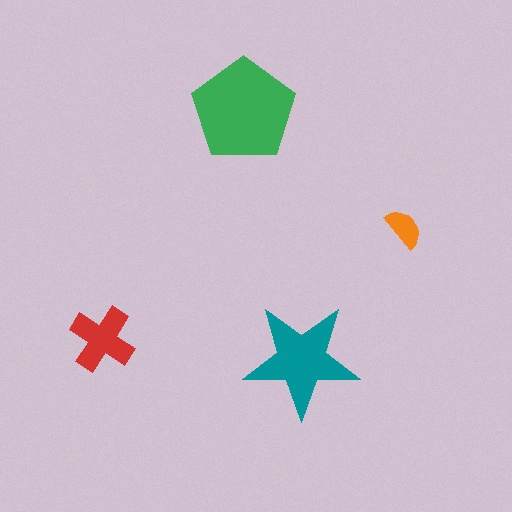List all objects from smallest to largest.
The orange semicircle, the red cross, the teal star, the green pentagon.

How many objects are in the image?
There are 4 objects in the image.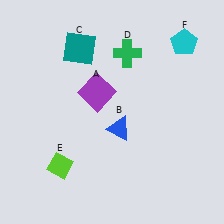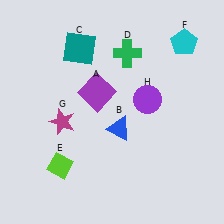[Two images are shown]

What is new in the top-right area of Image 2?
A purple circle (H) was added in the top-right area of Image 2.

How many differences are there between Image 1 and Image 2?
There are 2 differences between the two images.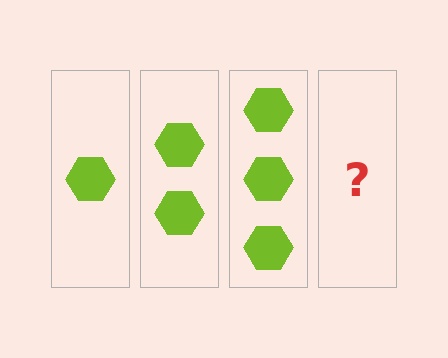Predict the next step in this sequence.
The next step is 4 hexagons.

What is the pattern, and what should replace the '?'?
The pattern is that each step adds one more hexagon. The '?' should be 4 hexagons.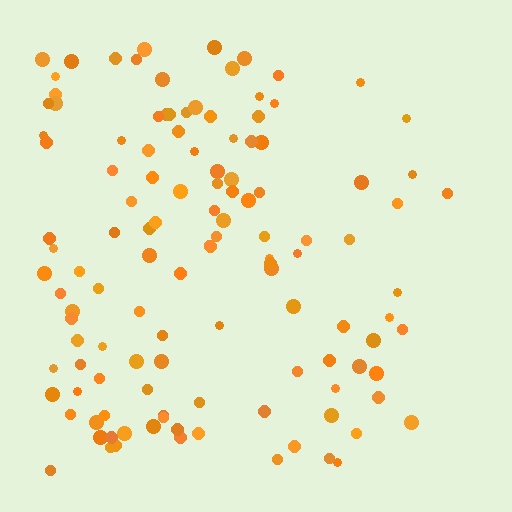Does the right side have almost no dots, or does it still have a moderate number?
Still a moderate number, just noticeably fewer than the left.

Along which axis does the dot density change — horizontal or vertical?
Horizontal.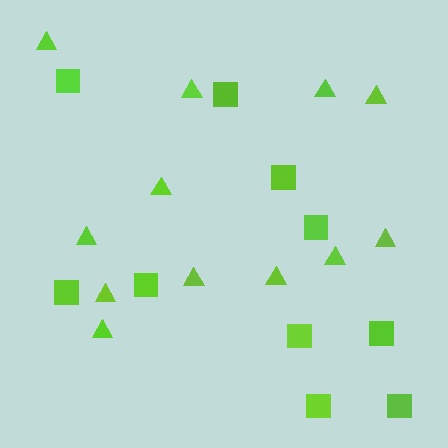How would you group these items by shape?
There are 2 groups: one group of triangles (12) and one group of squares (10).